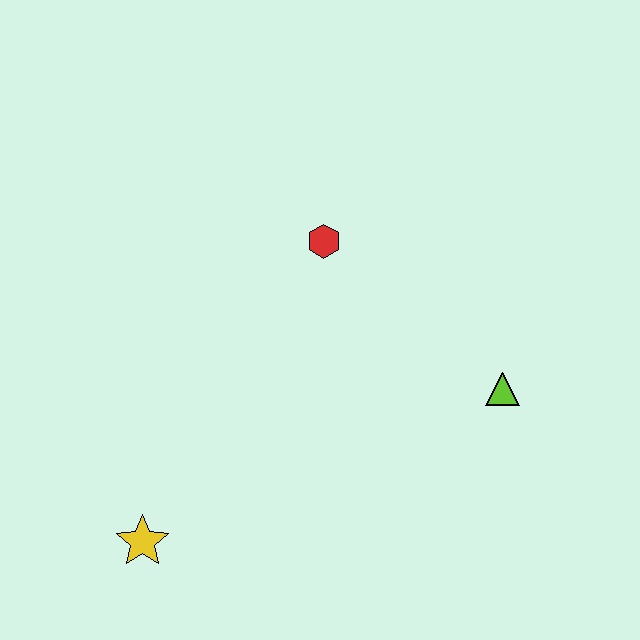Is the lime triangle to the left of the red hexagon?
No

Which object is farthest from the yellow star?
The lime triangle is farthest from the yellow star.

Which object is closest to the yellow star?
The red hexagon is closest to the yellow star.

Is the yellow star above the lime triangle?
No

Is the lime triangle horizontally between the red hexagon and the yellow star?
No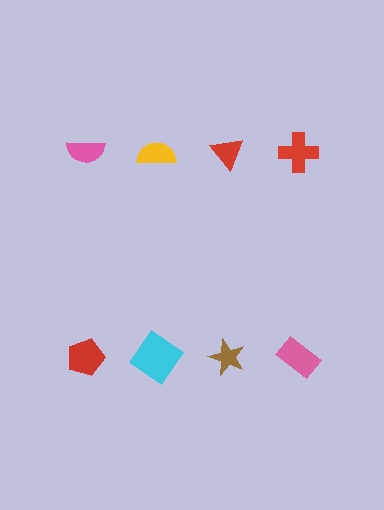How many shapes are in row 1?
4 shapes.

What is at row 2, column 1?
A red pentagon.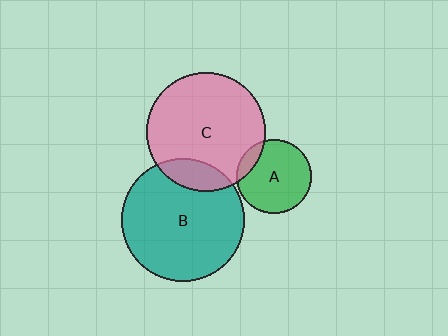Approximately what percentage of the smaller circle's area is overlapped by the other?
Approximately 15%.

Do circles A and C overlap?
Yes.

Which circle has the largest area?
Circle B (teal).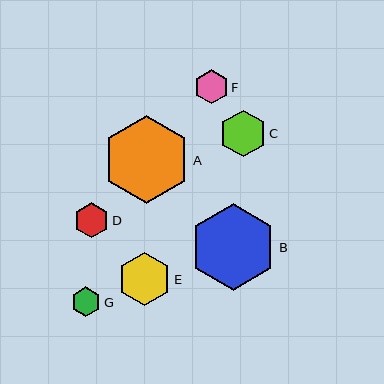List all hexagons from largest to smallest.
From largest to smallest: A, B, E, C, D, F, G.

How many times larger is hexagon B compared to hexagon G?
Hexagon B is approximately 2.9 times the size of hexagon G.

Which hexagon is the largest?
Hexagon A is the largest with a size of approximately 88 pixels.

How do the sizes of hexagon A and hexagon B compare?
Hexagon A and hexagon B are approximately the same size.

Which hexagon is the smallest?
Hexagon G is the smallest with a size of approximately 30 pixels.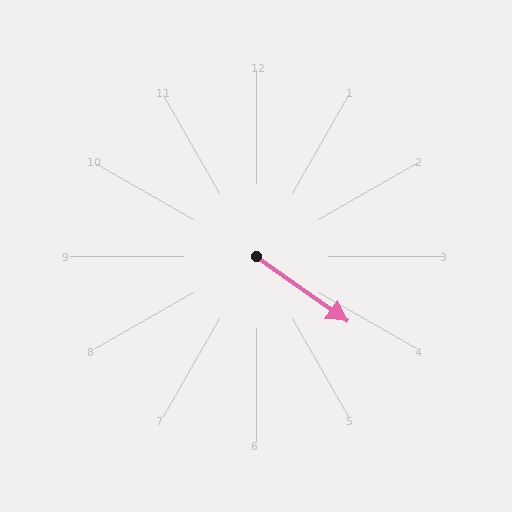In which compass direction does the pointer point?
Southeast.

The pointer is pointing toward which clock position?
Roughly 4 o'clock.